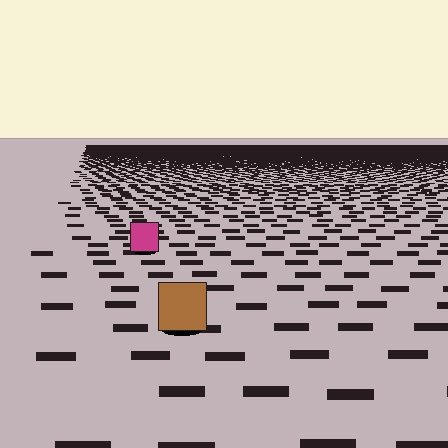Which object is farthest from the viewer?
The magenta square is farthest from the viewer. It appears smaller and the ground texture around it is denser.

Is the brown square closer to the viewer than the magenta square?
Yes. The brown square is closer — you can tell from the texture gradient: the ground texture is coarser near it.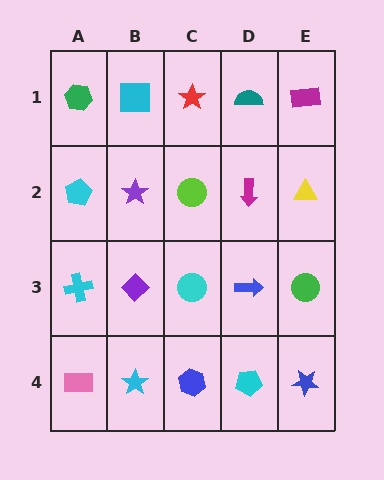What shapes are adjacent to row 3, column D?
A magenta arrow (row 2, column D), a cyan pentagon (row 4, column D), a cyan circle (row 3, column C), a green circle (row 3, column E).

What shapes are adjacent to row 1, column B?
A purple star (row 2, column B), a green hexagon (row 1, column A), a red star (row 1, column C).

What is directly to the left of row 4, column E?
A cyan pentagon.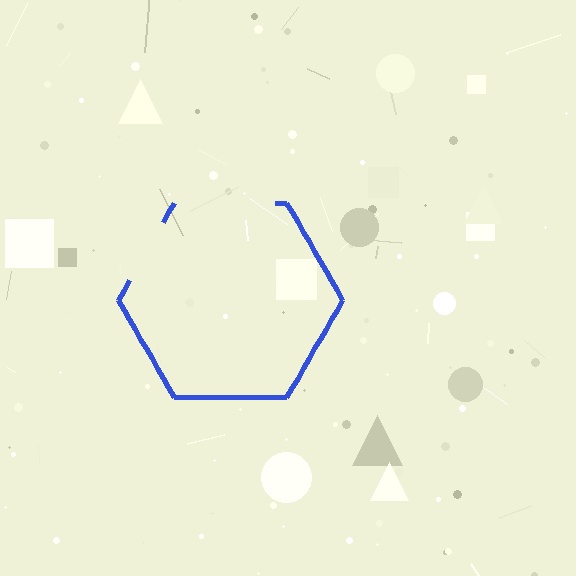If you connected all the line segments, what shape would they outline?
They would outline a hexagon.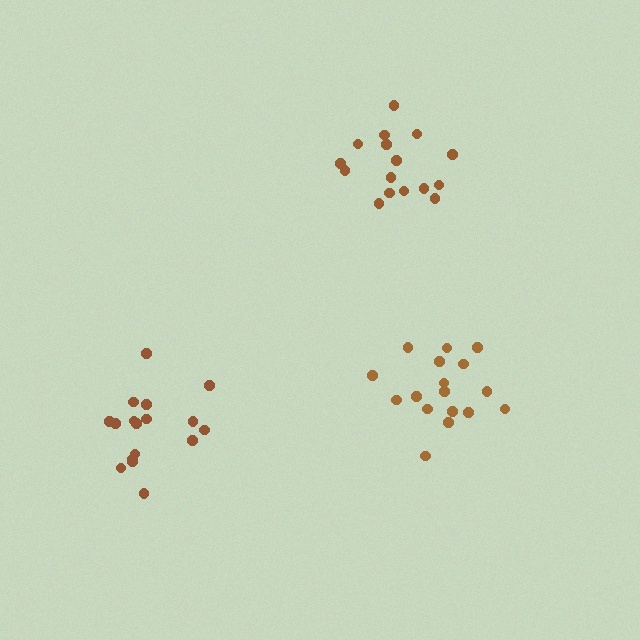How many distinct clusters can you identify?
There are 3 distinct clusters.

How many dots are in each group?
Group 1: 17 dots, Group 2: 17 dots, Group 3: 16 dots (50 total).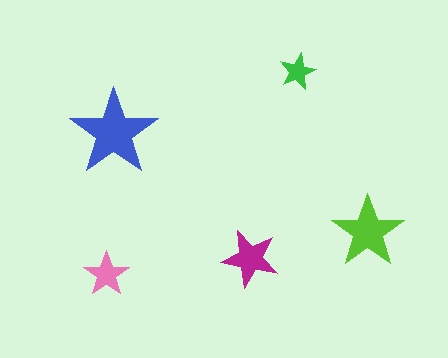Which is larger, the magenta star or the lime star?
The lime one.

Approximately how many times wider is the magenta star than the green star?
About 1.5 times wider.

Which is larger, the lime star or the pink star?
The lime one.